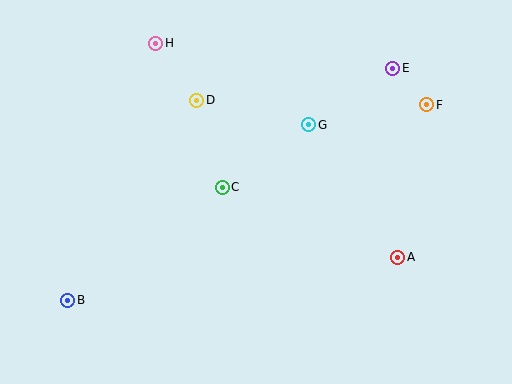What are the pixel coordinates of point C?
Point C is at (222, 187).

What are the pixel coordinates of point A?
Point A is at (398, 257).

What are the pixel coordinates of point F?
Point F is at (427, 105).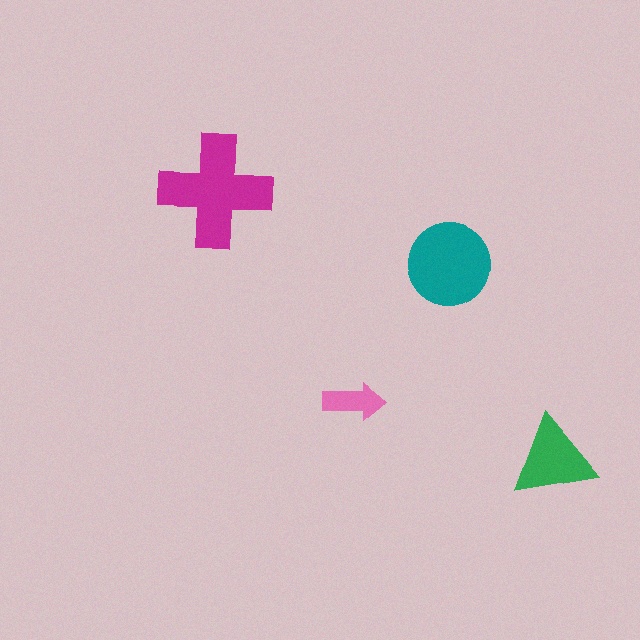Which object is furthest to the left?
The magenta cross is leftmost.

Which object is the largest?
The magenta cross.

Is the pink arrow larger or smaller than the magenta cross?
Smaller.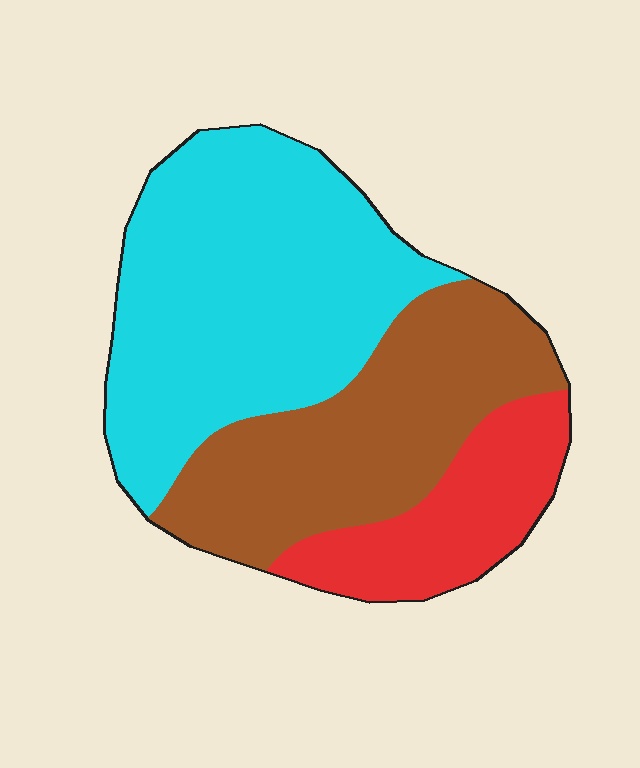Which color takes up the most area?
Cyan, at roughly 50%.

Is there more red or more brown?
Brown.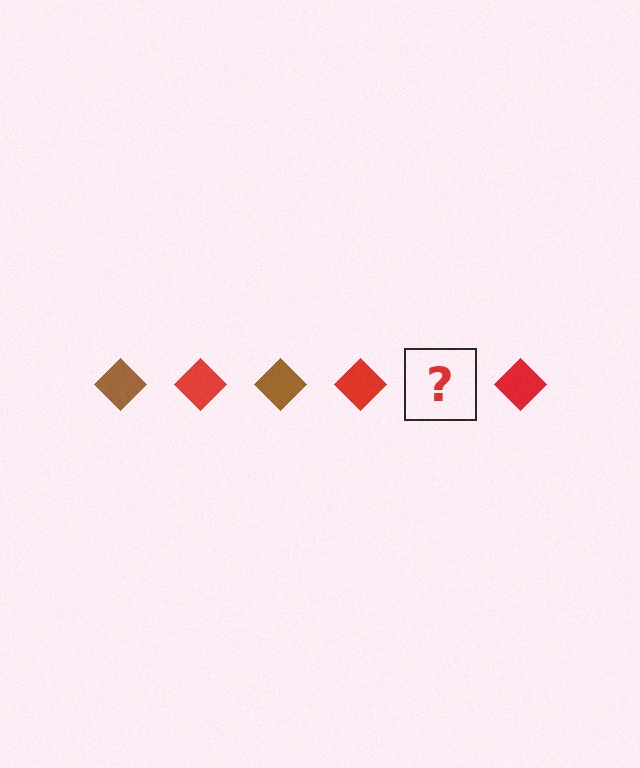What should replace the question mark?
The question mark should be replaced with a brown diamond.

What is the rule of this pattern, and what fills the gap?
The rule is that the pattern cycles through brown, red diamonds. The gap should be filled with a brown diamond.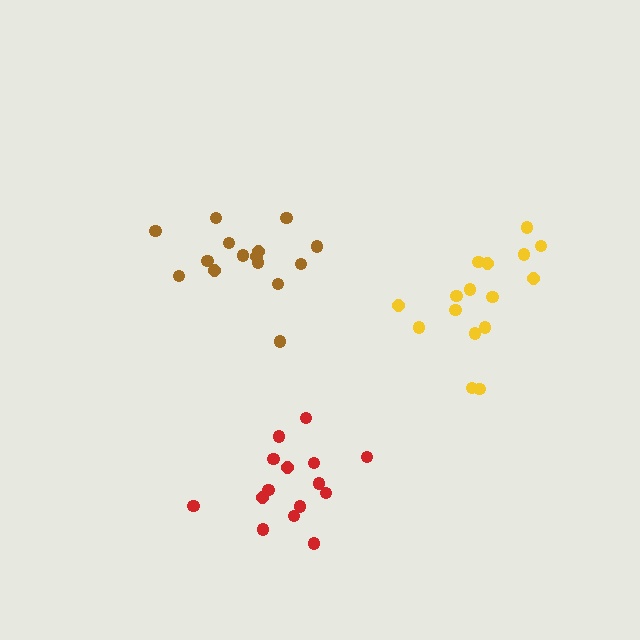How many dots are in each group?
Group 1: 16 dots, Group 2: 15 dots, Group 3: 15 dots (46 total).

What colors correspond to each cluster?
The clusters are colored: yellow, brown, red.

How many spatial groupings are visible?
There are 3 spatial groupings.